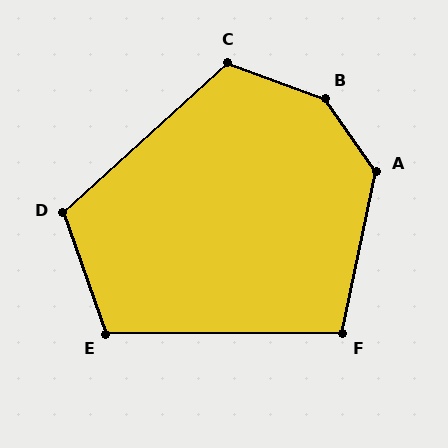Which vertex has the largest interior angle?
B, at approximately 145 degrees.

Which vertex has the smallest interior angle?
F, at approximately 102 degrees.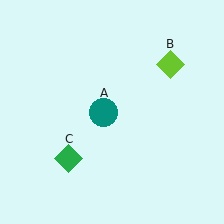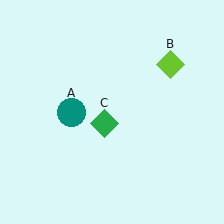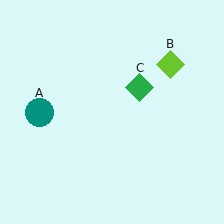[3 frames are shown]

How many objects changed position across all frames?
2 objects changed position: teal circle (object A), green diamond (object C).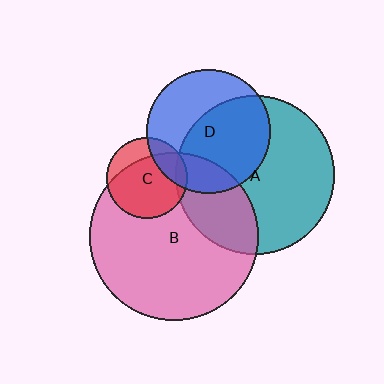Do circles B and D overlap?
Yes.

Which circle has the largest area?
Circle B (pink).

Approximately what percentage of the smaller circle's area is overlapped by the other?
Approximately 20%.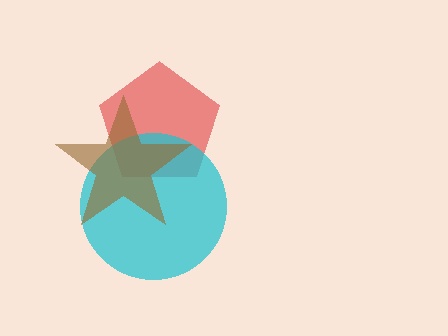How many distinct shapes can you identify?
There are 3 distinct shapes: a red pentagon, a cyan circle, a brown star.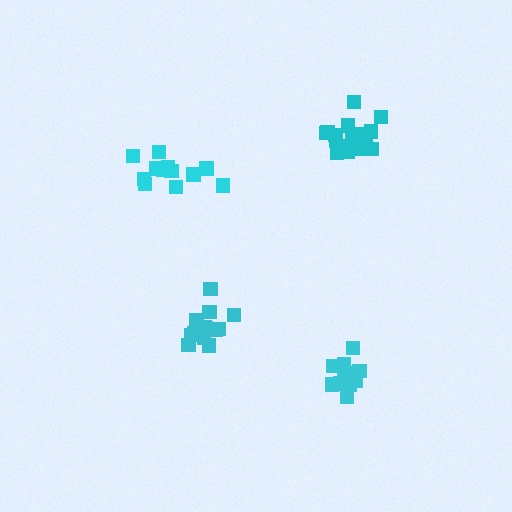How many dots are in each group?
Group 1: 12 dots, Group 2: 12 dots, Group 3: 16 dots, Group 4: 14 dots (54 total).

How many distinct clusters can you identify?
There are 4 distinct clusters.